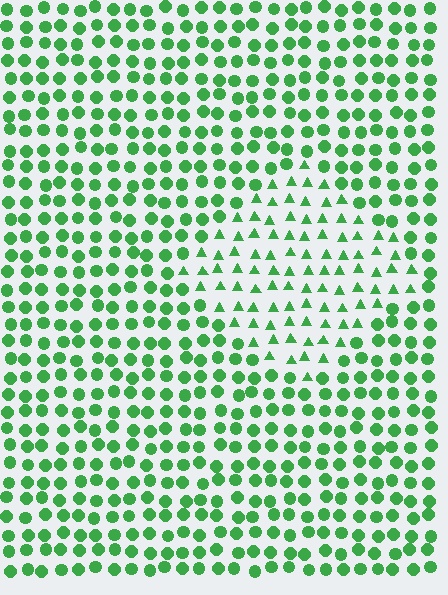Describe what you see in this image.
The image is filled with small green elements arranged in a uniform grid. A diamond-shaped region contains triangles, while the surrounding area contains circles. The boundary is defined purely by the change in element shape.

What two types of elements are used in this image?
The image uses triangles inside the diamond region and circles outside it.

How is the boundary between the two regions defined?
The boundary is defined by a change in element shape: triangles inside vs. circles outside. All elements share the same color and spacing.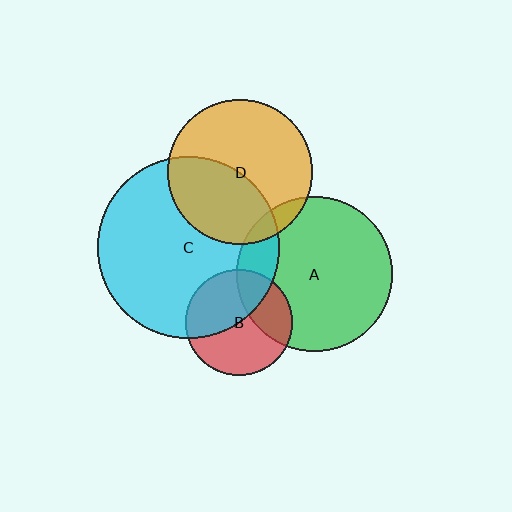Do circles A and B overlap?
Yes.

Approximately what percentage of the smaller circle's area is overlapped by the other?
Approximately 30%.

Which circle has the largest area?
Circle C (cyan).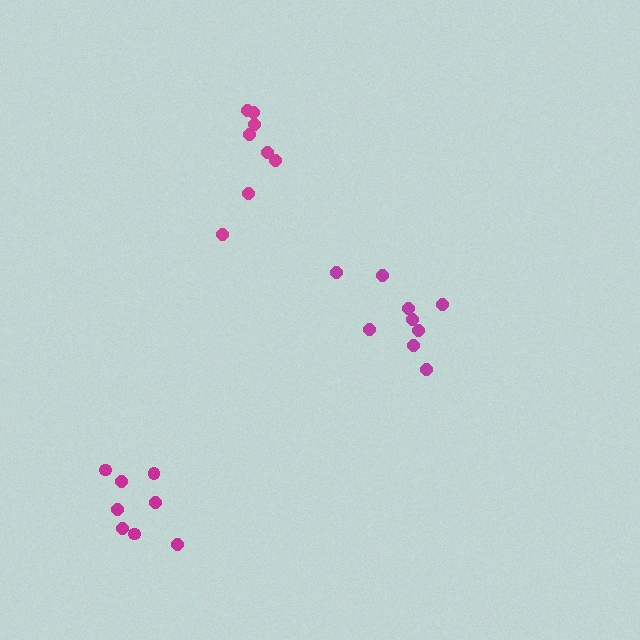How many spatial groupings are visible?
There are 3 spatial groupings.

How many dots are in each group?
Group 1: 9 dots, Group 2: 8 dots, Group 3: 8 dots (25 total).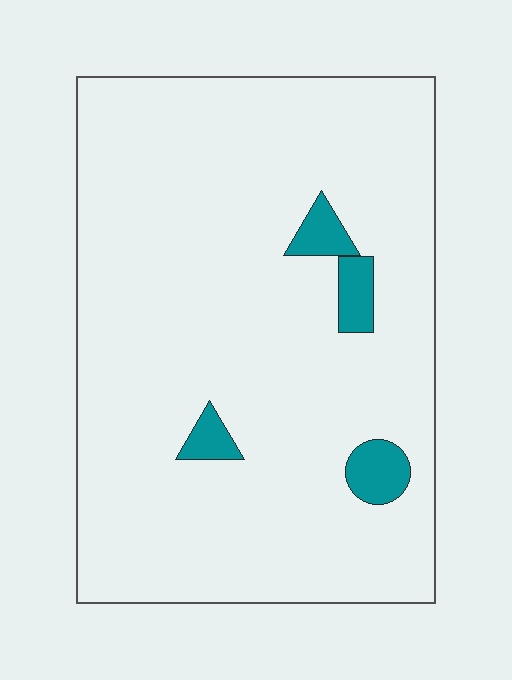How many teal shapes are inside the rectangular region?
4.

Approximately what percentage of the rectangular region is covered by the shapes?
Approximately 5%.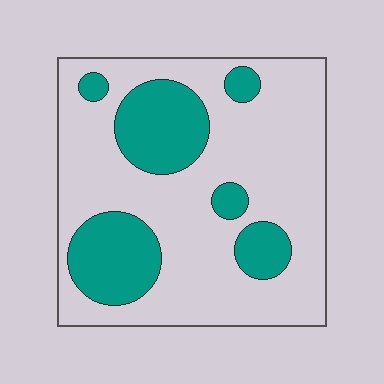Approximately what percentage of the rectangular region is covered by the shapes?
Approximately 25%.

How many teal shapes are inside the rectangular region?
6.